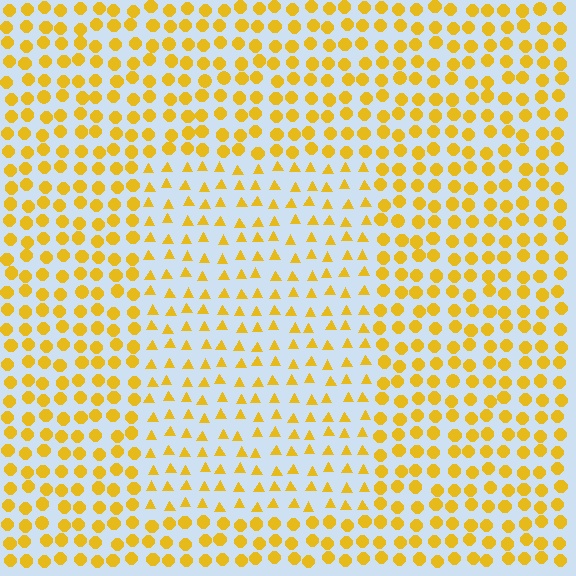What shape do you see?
I see a rectangle.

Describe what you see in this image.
The image is filled with small yellow elements arranged in a uniform grid. A rectangle-shaped region contains triangles, while the surrounding area contains circles. The boundary is defined purely by the change in element shape.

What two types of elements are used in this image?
The image uses triangles inside the rectangle region and circles outside it.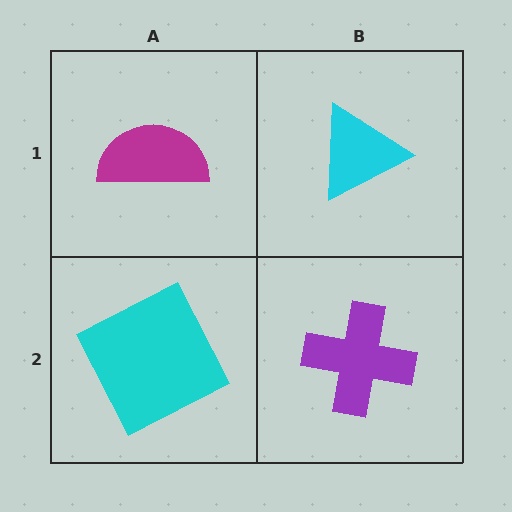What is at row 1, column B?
A cyan triangle.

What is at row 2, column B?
A purple cross.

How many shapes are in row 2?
2 shapes.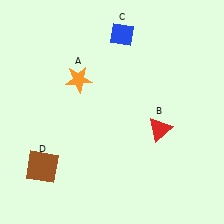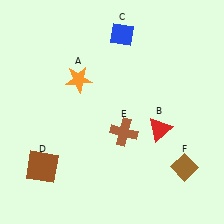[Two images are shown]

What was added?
A brown cross (E), a brown diamond (F) were added in Image 2.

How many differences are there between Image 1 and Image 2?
There are 2 differences between the two images.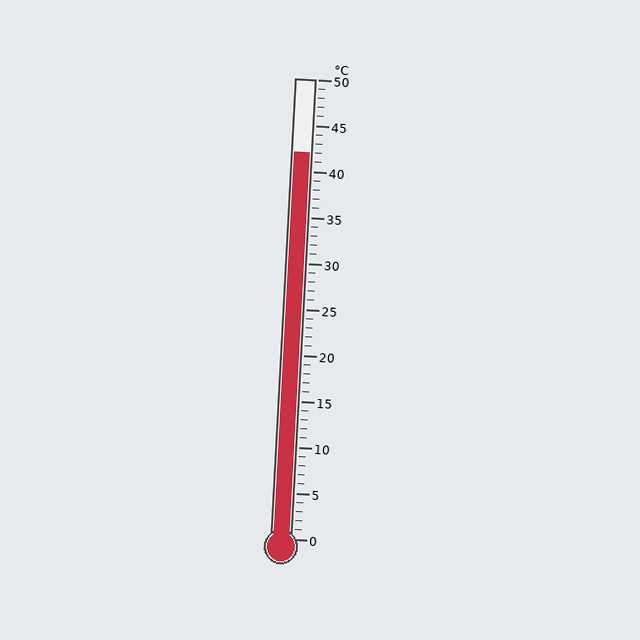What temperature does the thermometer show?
The thermometer shows approximately 42°C.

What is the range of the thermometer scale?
The thermometer scale ranges from 0°C to 50°C.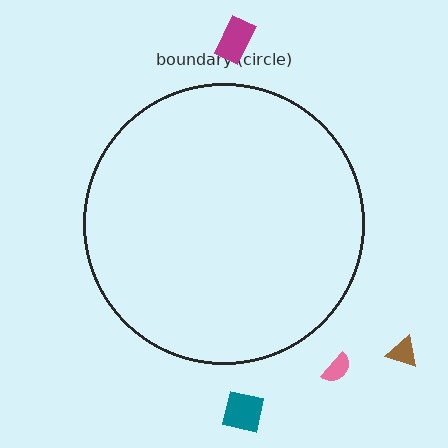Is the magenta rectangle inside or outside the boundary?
Outside.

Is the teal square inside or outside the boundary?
Outside.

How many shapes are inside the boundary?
0 inside, 4 outside.